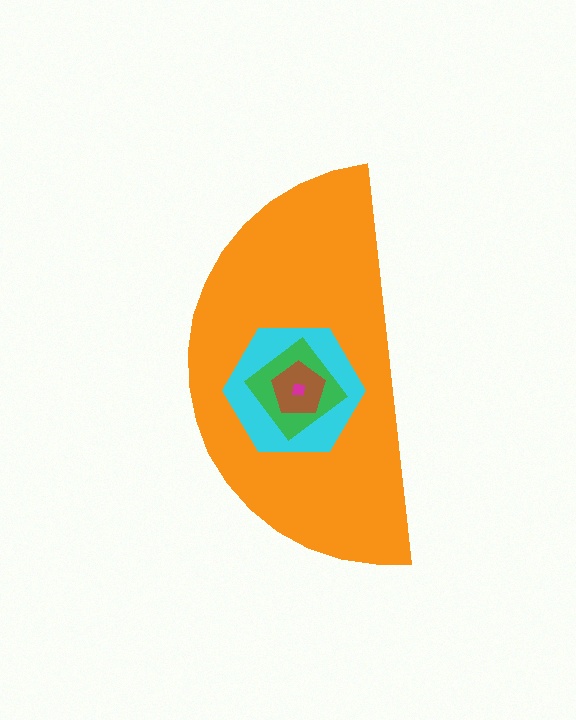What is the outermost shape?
The orange semicircle.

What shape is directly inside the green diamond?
The brown pentagon.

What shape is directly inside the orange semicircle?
The cyan hexagon.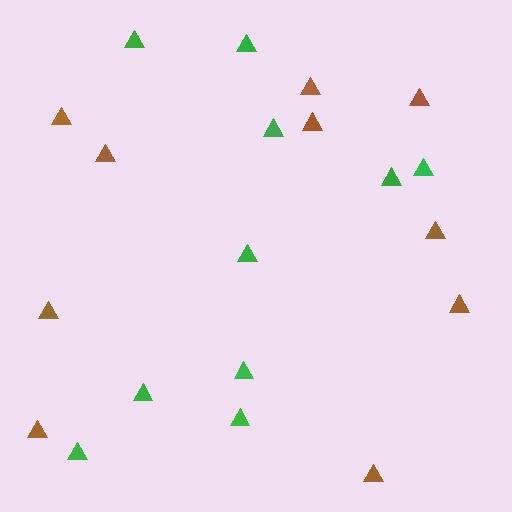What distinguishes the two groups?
There are 2 groups: one group of brown triangles (10) and one group of green triangles (10).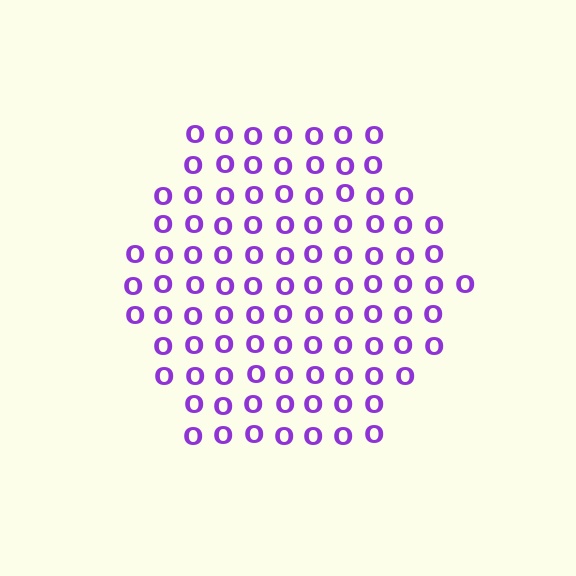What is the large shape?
The large shape is a hexagon.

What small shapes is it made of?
It is made of small letter O's.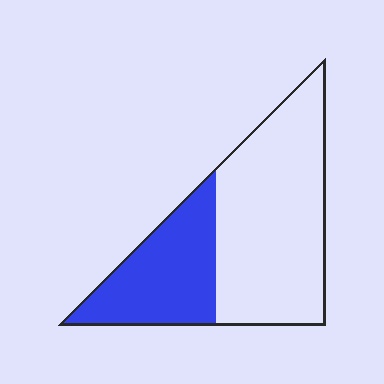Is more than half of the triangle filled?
No.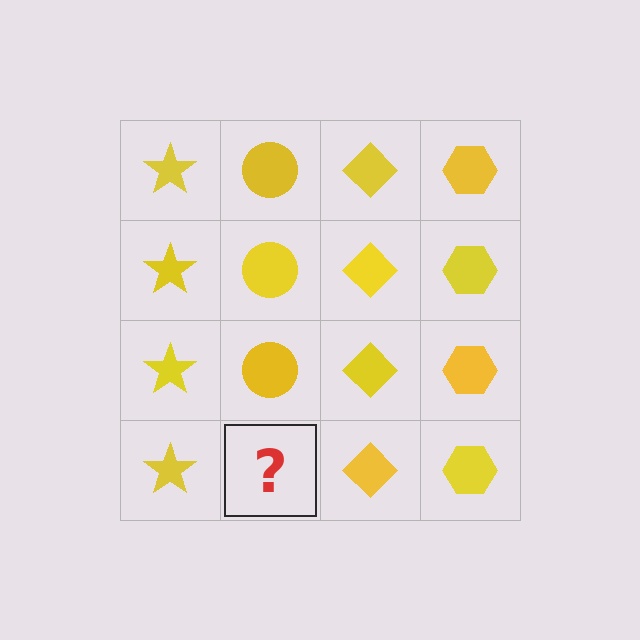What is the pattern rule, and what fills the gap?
The rule is that each column has a consistent shape. The gap should be filled with a yellow circle.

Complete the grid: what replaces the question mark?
The question mark should be replaced with a yellow circle.